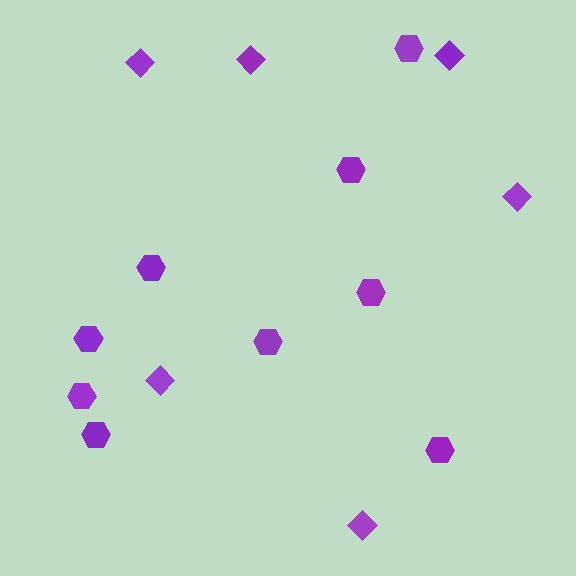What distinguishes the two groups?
There are 2 groups: one group of diamonds (6) and one group of hexagons (9).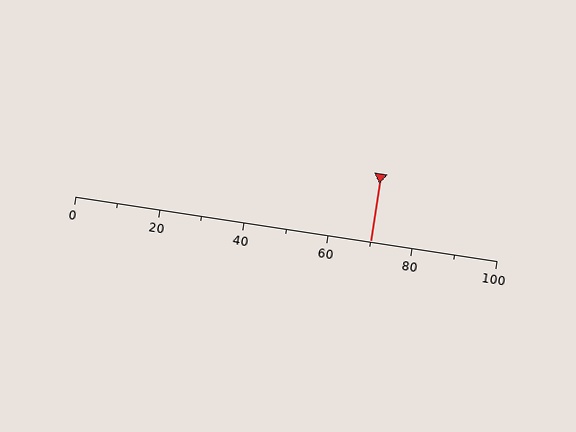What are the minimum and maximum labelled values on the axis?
The axis runs from 0 to 100.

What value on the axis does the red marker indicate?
The marker indicates approximately 70.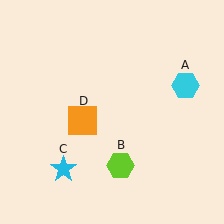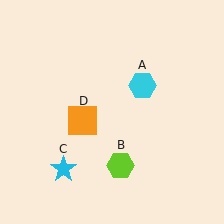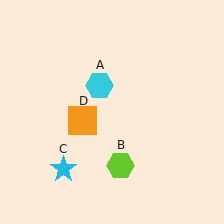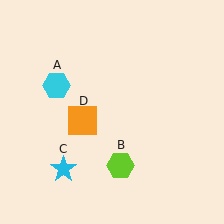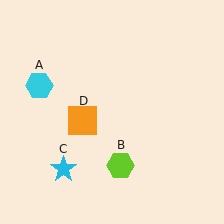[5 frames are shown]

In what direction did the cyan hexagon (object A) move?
The cyan hexagon (object A) moved left.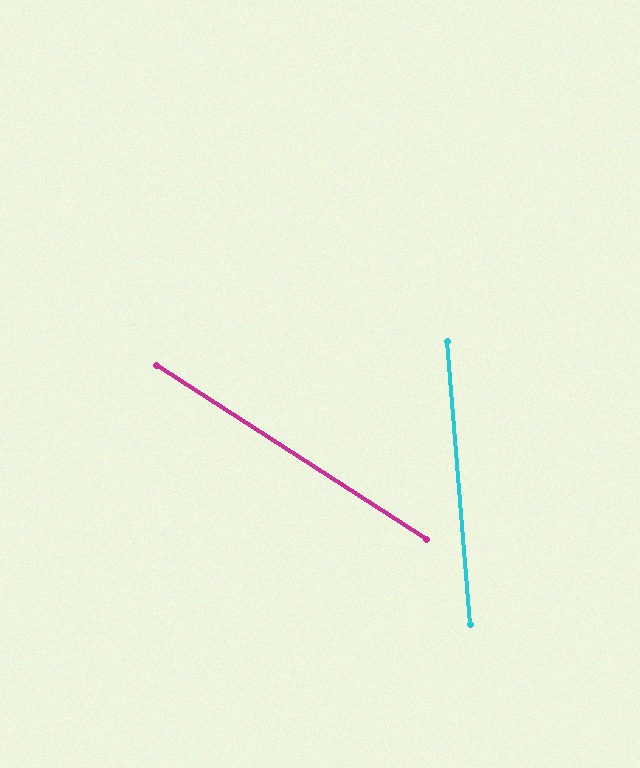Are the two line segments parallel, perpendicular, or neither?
Neither parallel nor perpendicular — they differ by about 52°.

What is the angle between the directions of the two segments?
Approximately 52 degrees.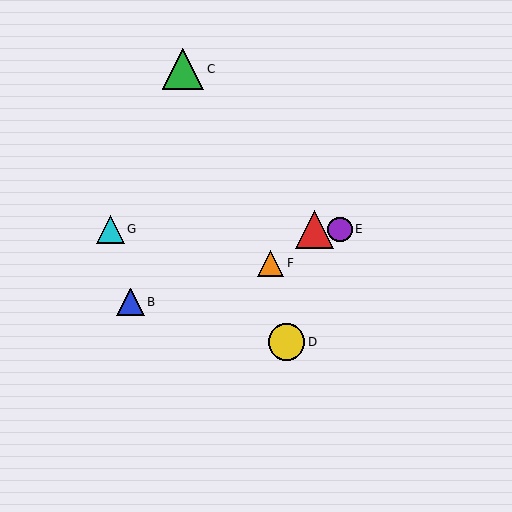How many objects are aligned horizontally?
3 objects (A, E, G) are aligned horizontally.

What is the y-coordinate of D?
Object D is at y≈342.